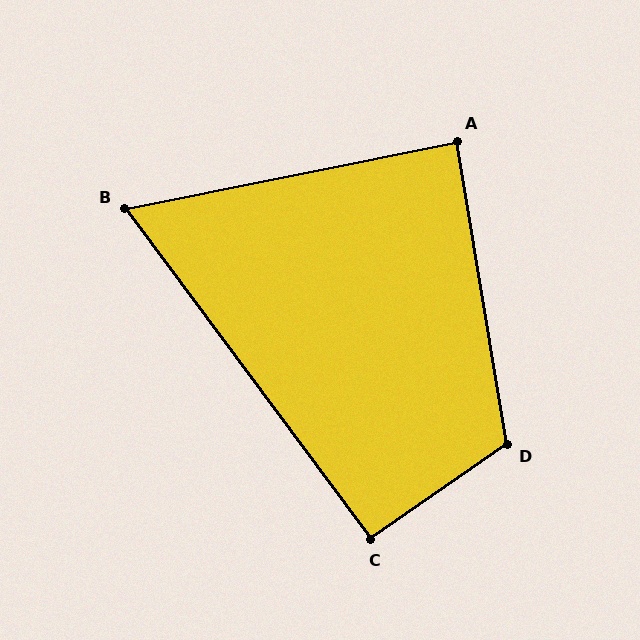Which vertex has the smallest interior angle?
B, at approximately 65 degrees.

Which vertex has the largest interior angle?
D, at approximately 115 degrees.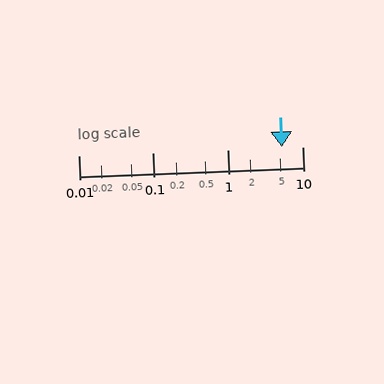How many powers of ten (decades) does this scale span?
The scale spans 3 decades, from 0.01 to 10.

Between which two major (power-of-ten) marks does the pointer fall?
The pointer is between 1 and 10.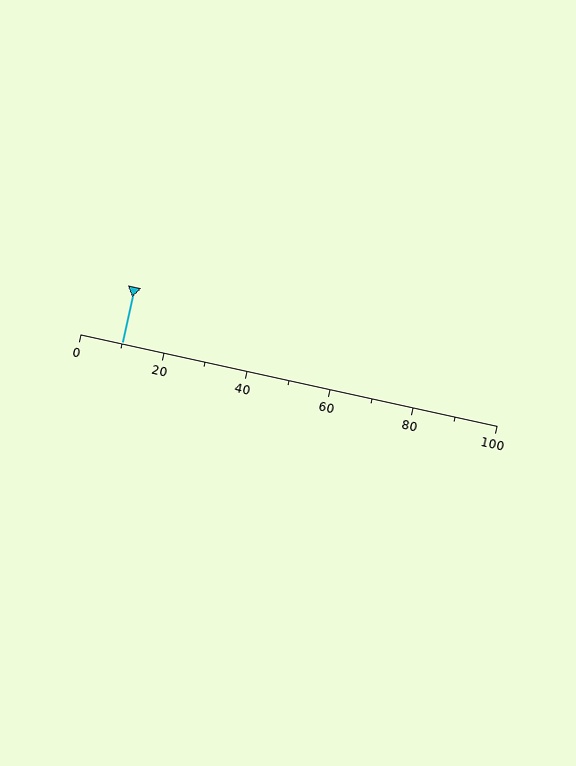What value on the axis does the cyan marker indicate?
The marker indicates approximately 10.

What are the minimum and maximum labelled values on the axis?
The axis runs from 0 to 100.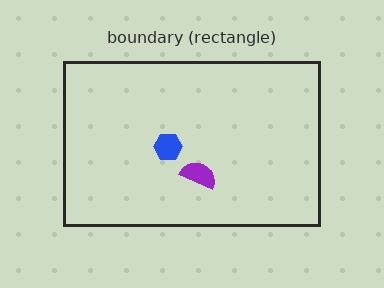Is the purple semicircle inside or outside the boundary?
Inside.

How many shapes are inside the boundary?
2 inside, 0 outside.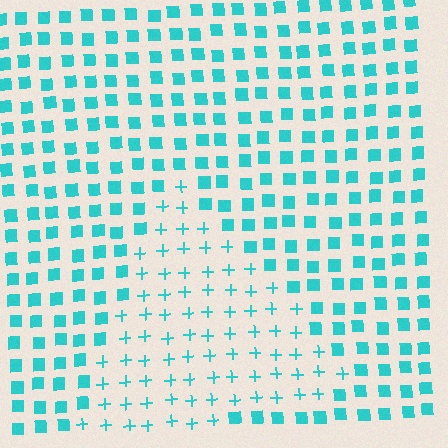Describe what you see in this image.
The image is filled with small cyan elements arranged in a uniform grid. A triangle-shaped region contains plus signs, while the surrounding area contains squares. The boundary is defined purely by the change in element shape.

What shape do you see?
I see a triangle.